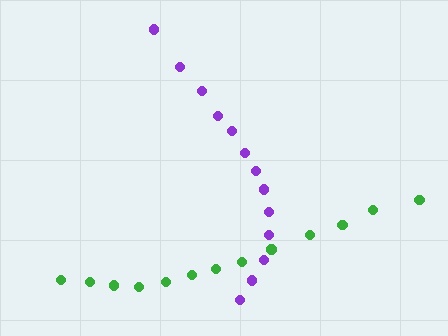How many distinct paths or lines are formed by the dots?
There are 2 distinct paths.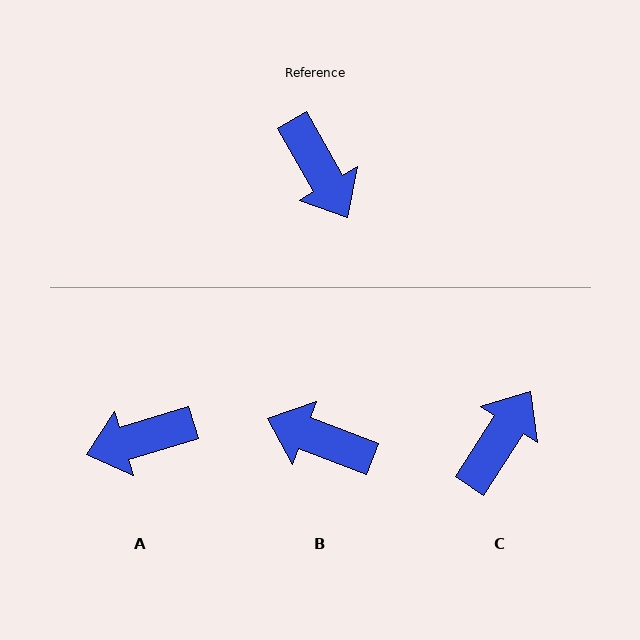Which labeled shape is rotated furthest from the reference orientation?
B, about 141 degrees away.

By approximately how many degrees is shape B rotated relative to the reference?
Approximately 141 degrees clockwise.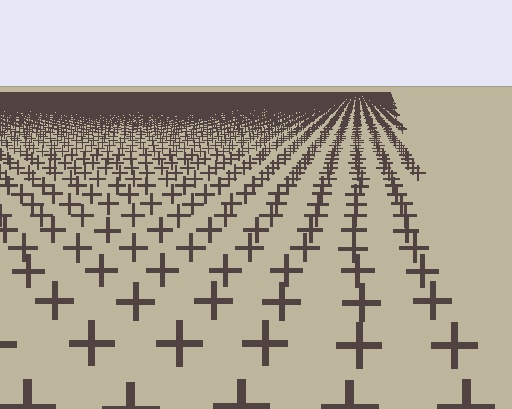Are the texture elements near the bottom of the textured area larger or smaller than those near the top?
Larger. Near the bottom, elements are closer to the viewer and appear at a bigger on-screen size.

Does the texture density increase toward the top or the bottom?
Density increases toward the top.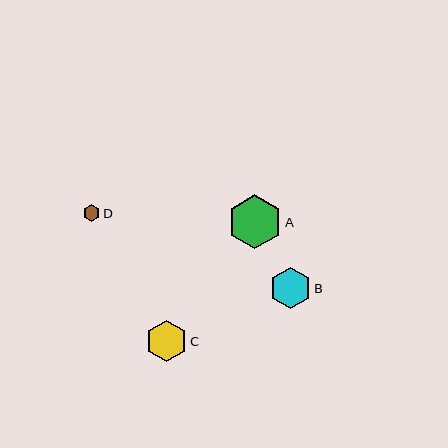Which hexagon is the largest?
Hexagon A is the largest with a size of approximately 54 pixels.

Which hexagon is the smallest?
Hexagon D is the smallest with a size of approximately 17 pixels.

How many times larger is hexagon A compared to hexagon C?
Hexagon A is approximately 1.3 times the size of hexagon C.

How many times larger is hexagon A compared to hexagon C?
Hexagon A is approximately 1.3 times the size of hexagon C.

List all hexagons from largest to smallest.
From largest to smallest: A, B, C, D.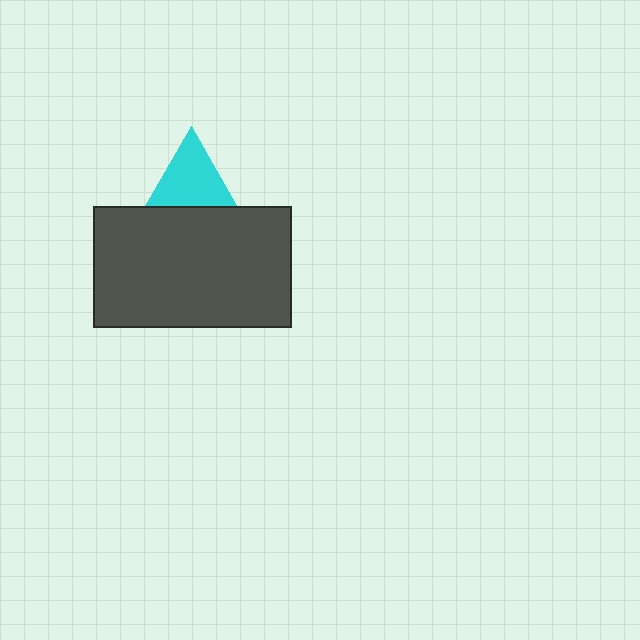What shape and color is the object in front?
The object in front is a dark gray rectangle.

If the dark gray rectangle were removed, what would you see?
You would see the complete cyan triangle.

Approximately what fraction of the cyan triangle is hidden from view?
Roughly 47% of the cyan triangle is hidden behind the dark gray rectangle.